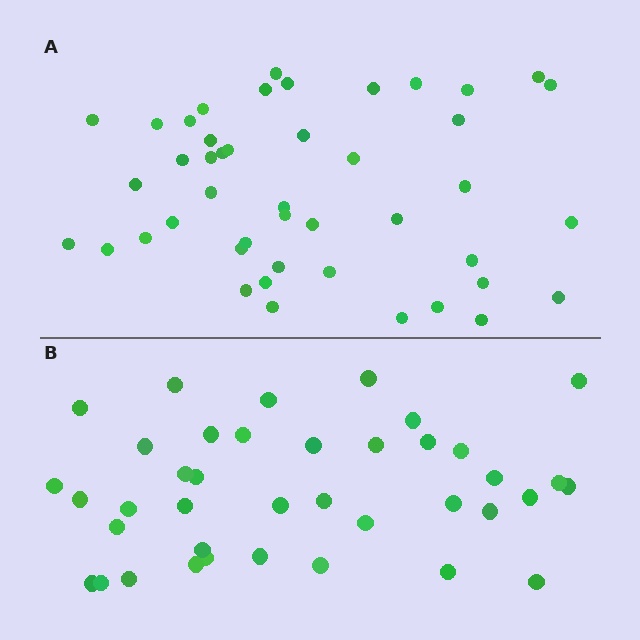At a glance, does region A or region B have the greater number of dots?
Region A (the top region) has more dots.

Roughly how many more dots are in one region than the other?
Region A has about 6 more dots than region B.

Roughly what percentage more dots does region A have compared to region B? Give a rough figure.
About 15% more.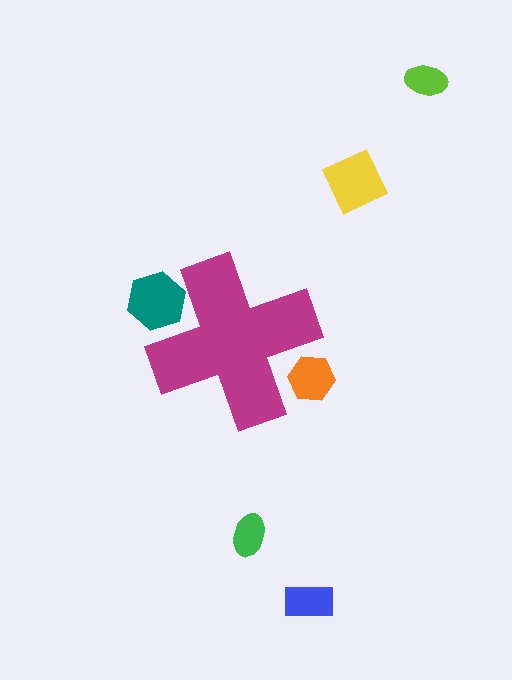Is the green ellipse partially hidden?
No, the green ellipse is fully visible.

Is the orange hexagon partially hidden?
Yes, the orange hexagon is partially hidden behind the magenta cross.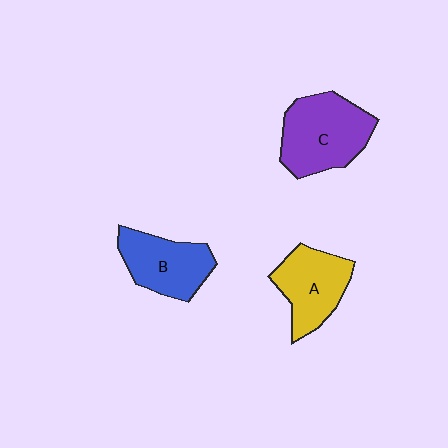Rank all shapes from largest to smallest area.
From largest to smallest: C (purple), A (yellow), B (blue).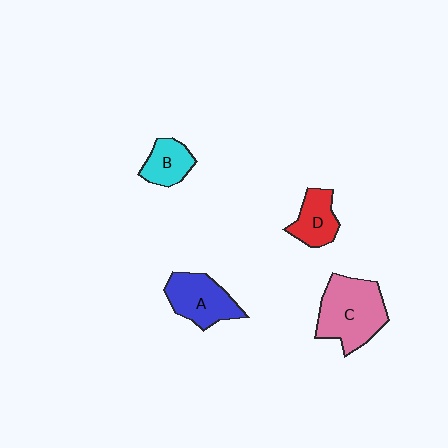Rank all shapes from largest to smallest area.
From largest to smallest: C (pink), A (blue), D (red), B (cyan).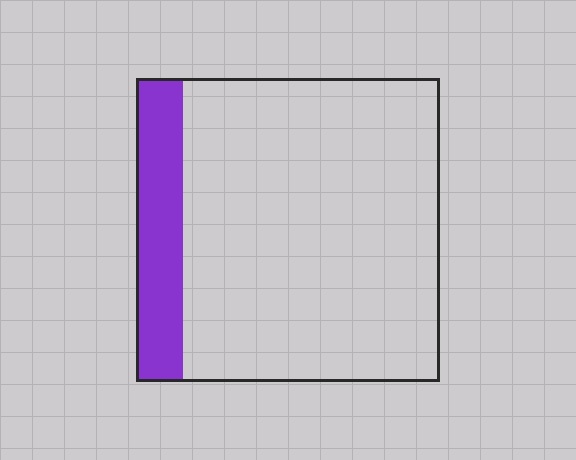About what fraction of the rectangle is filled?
About one sixth (1/6).